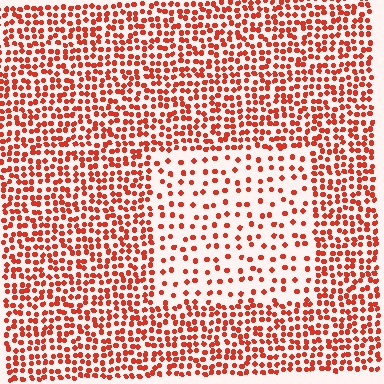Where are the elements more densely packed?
The elements are more densely packed outside the rectangle boundary.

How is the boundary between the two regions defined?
The boundary is defined by a change in element density (approximately 2.3x ratio). All elements are the same color, size, and shape.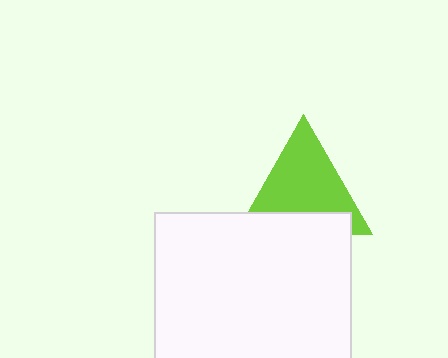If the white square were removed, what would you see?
You would see the complete lime triangle.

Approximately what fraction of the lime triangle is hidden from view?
Roughly 31% of the lime triangle is hidden behind the white square.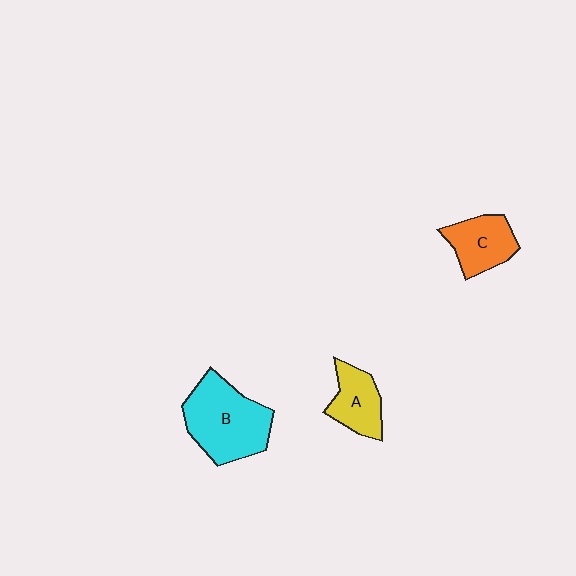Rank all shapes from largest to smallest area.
From largest to smallest: B (cyan), C (orange), A (yellow).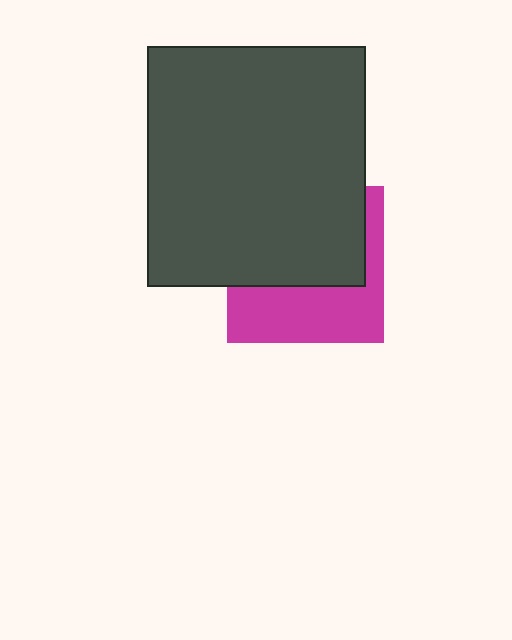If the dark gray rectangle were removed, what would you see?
You would see the complete magenta square.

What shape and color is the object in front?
The object in front is a dark gray rectangle.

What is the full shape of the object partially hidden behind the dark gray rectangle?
The partially hidden object is a magenta square.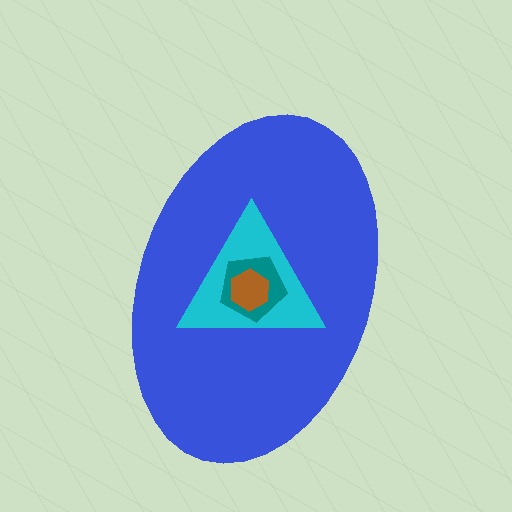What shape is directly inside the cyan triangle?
The teal pentagon.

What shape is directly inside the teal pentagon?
The brown hexagon.